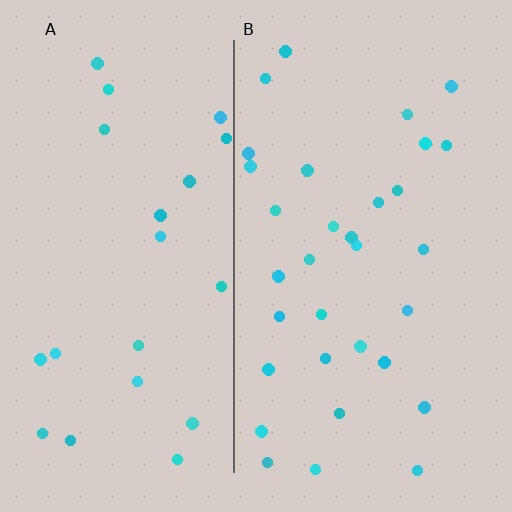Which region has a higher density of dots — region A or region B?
B (the right).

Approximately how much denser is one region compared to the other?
Approximately 1.5× — region B over region A.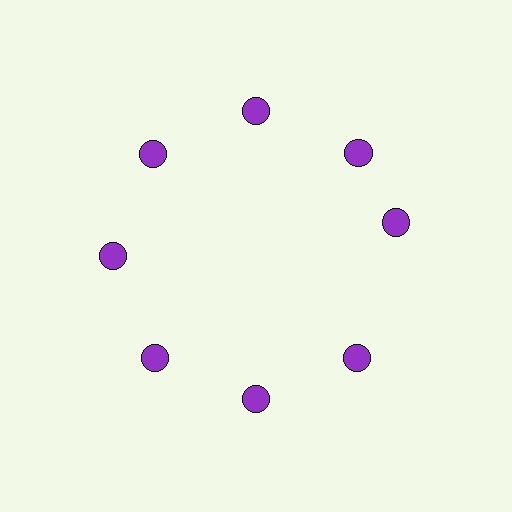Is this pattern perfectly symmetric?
No. The 8 purple circles are arranged in a ring, but one element near the 3 o'clock position is rotated out of alignment along the ring, breaking the 8-fold rotational symmetry.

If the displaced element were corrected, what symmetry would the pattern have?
It would have 8-fold rotational symmetry — the pattern would map onto itself every 45 degrees.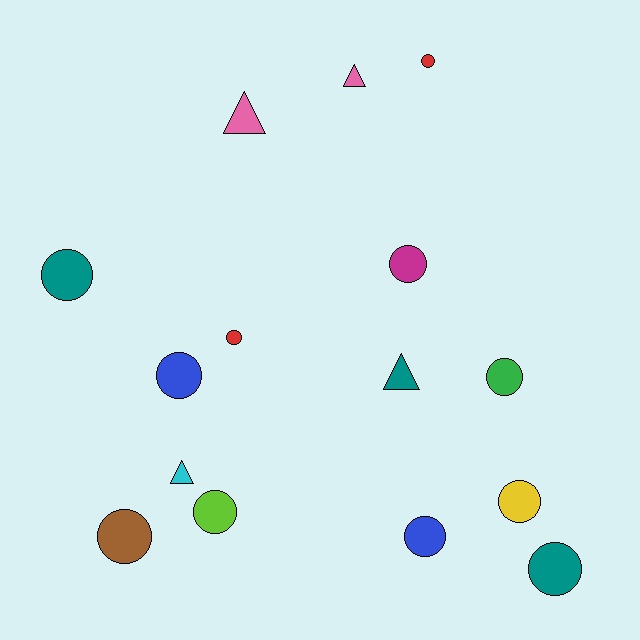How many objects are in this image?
There are 15 objects.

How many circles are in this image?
There are 11 circles.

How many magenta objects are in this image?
There is 1 magenta object.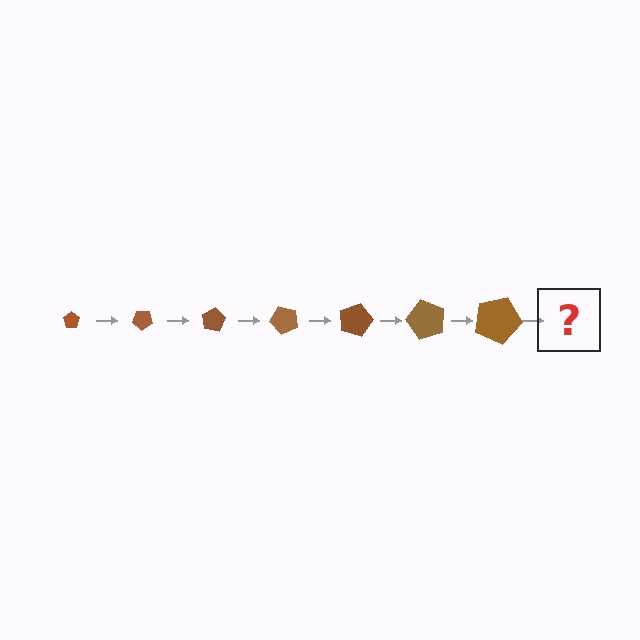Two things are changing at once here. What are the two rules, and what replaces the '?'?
The two rules are that the pentagon grows larger each step and it rotates 40 degrees each step. The '?' should be a pentagon, larger than the previous one and rotated 280 degrees from the start.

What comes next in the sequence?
The next element should be a pentagon, larger than the previous one and rotated 280 degrees from the start.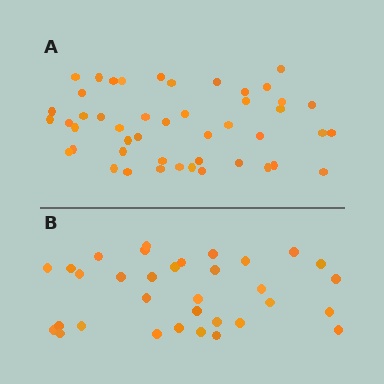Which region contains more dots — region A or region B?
Region A (the top region) has more dots.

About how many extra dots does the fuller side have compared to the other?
Region A has approximately 15 more dots than region B.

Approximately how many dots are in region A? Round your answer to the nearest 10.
About 50 dots. (The exact count is 47, which rounds to 50.)